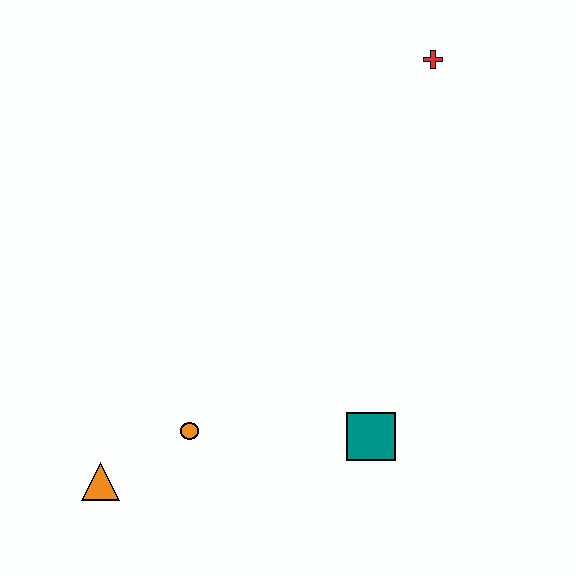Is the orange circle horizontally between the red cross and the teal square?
No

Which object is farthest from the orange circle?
The red cross is farthest from the orange circle.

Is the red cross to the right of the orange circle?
Yes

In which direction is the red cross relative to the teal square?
The red cross is above the teal square.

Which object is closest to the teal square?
The orange circle is closest to the teal square.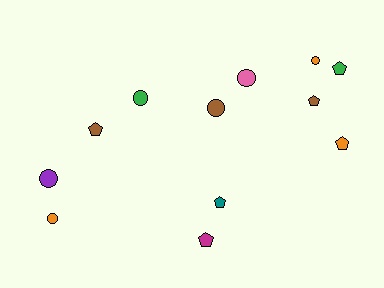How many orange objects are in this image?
There are 3 orange objects.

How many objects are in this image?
There are 12 objects.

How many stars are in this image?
There are no stars.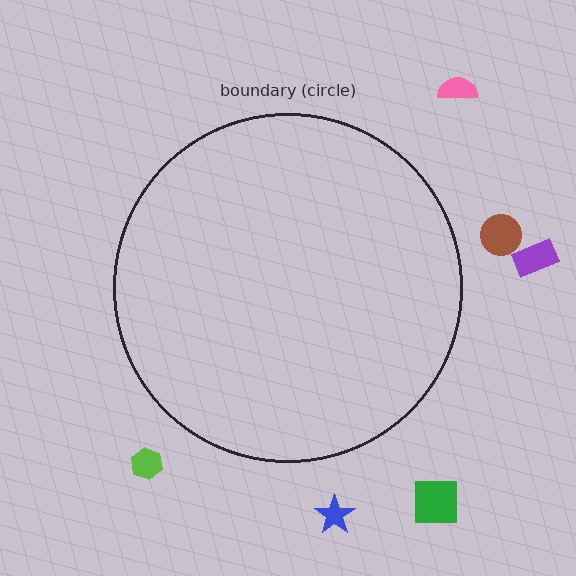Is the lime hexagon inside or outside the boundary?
Outside.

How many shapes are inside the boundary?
0 inside, 6 outside.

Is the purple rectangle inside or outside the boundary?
Outside.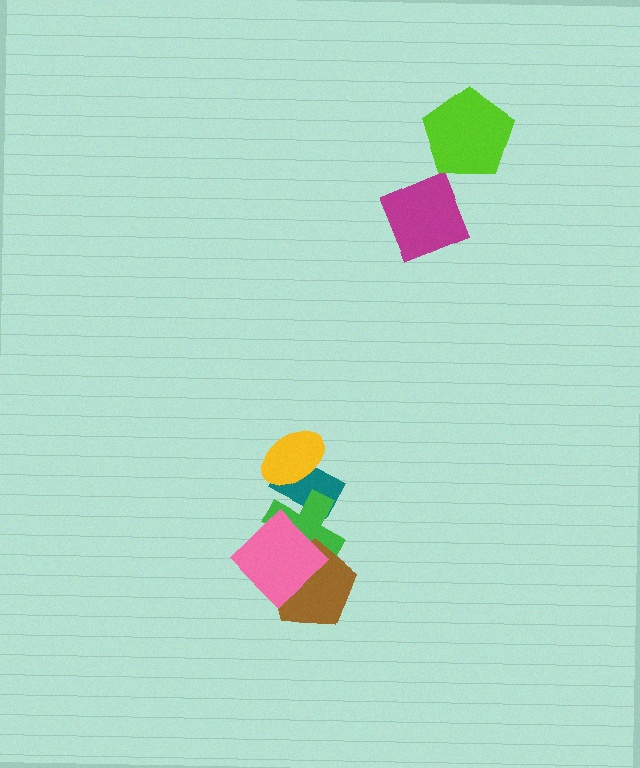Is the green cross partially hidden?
Yes, it is partially covered by another shape.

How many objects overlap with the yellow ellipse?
1 object overlaps with the yellow ellipse.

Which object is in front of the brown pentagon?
The pink diamond is in front of the brown pentagon.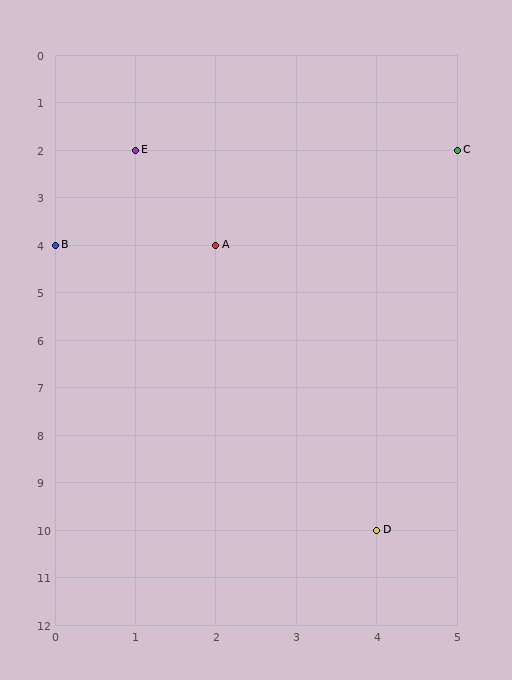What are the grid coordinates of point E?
Point E is at grid coordinates (1, 2).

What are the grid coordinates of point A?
Point A is at grid coordinates (2, 4).